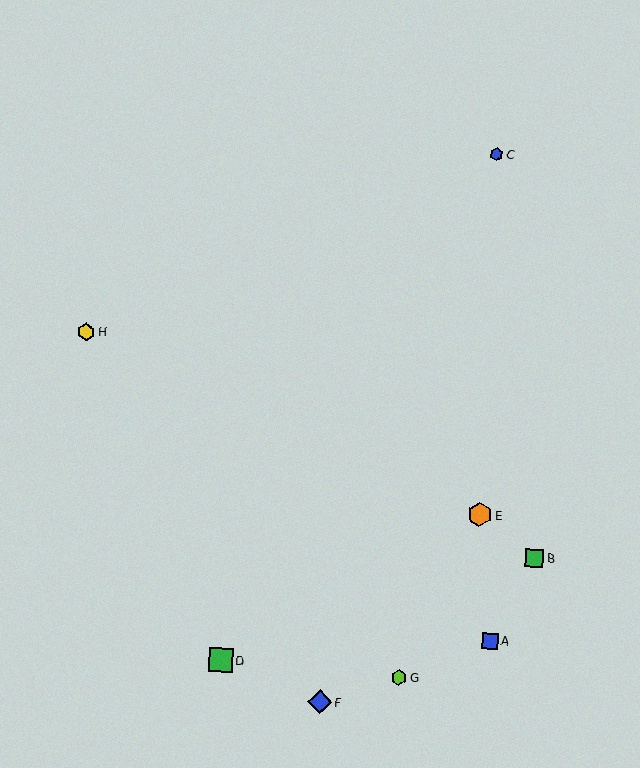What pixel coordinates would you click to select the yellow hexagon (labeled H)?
Click at (86, 332) to select the yellow hexagon H.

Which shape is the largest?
The blue diamond (labeled F) is the largest.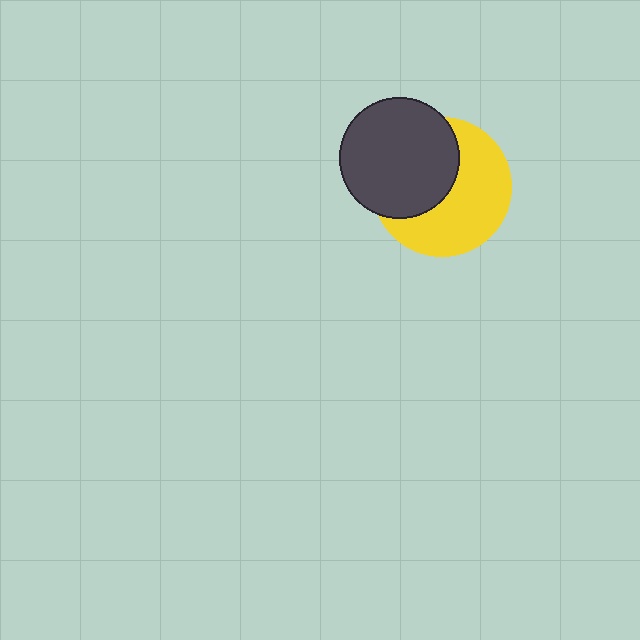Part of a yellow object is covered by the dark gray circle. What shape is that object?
It is a circle.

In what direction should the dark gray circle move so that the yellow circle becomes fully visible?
The dark gray circle should move toward the upper-left. That is the shortest direction to clear the overlap and leave the yellow circle fully visible.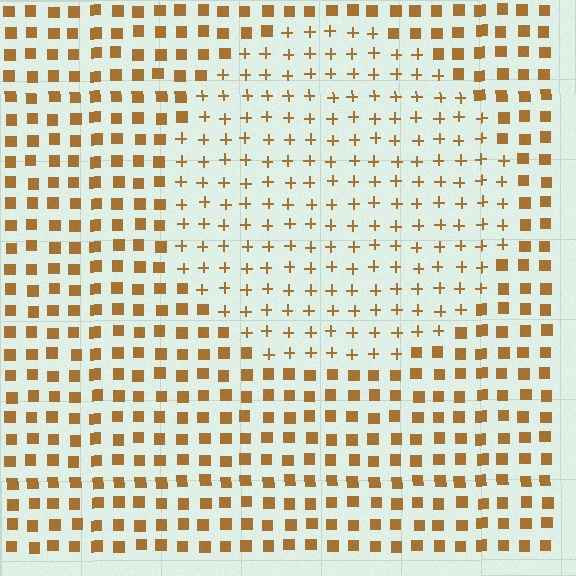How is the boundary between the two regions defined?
The boundary is defined by a change in element shape: plus signs inside vs. squares outside. All elements share the same color and spacing.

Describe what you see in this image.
The image is filled with small brown elements arranged in a uniform grid. A circle-shaped region contains plus signs, while the surrounding area contains squares. The boundary is defined purely by the change in element shape.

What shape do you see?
I see a circle.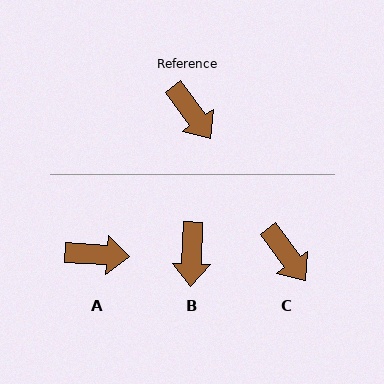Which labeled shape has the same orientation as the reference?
C.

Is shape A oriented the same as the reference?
No, it is off by about 50 degrees.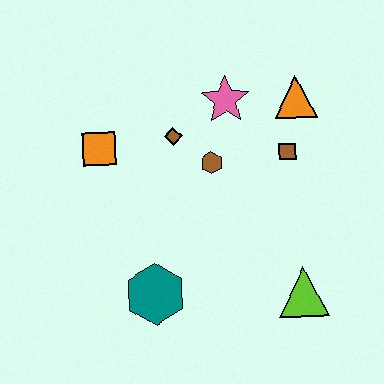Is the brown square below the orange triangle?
Yes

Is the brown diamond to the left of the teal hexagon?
No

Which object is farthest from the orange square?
The lime triangle is farthest from the orange square.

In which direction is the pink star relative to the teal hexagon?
The pink star is above the teal hexagon.